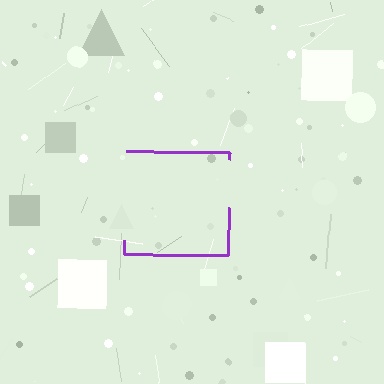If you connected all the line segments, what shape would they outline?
They would outline a square.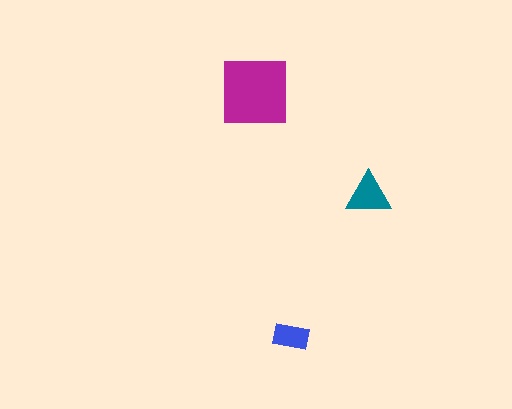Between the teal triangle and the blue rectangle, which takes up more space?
The teal triangle.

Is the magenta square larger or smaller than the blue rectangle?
Larger.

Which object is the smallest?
The blue rectangle.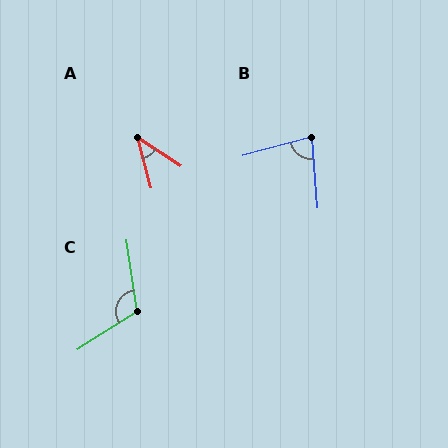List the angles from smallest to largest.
A (42°), B (79°), C (114°).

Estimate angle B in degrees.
Approximately 79 degrees.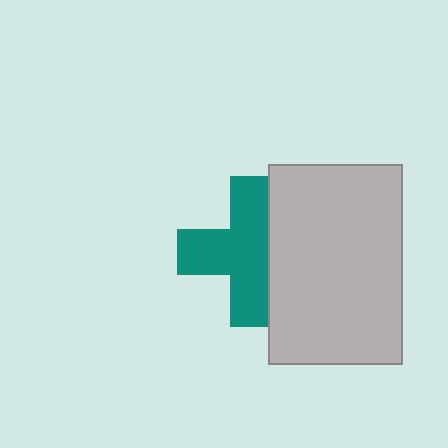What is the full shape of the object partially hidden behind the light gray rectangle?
The partially hidden object is a teal cross.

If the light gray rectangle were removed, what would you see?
You would see the complete teal cross.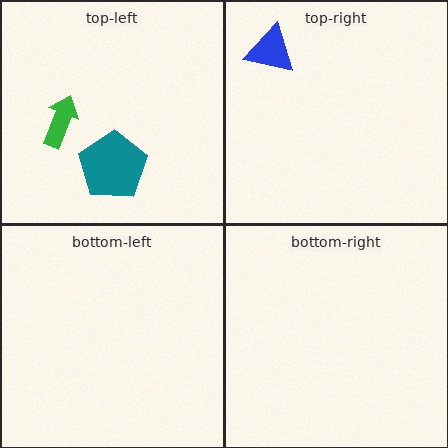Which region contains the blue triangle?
The top-right region.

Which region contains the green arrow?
The top-left region.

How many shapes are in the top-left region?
2.